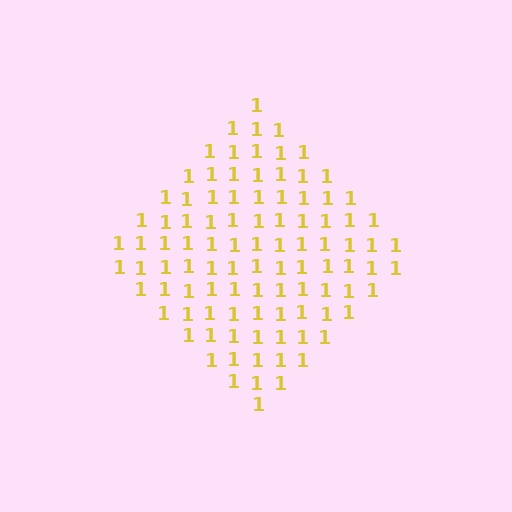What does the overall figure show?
The overall figure shows a diamond.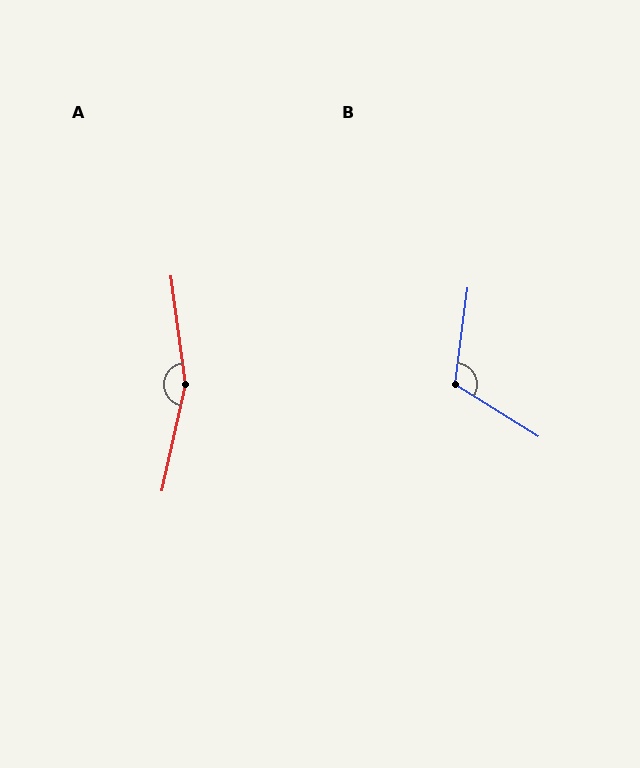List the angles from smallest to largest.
B (115°), A (160°).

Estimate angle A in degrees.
Approximately 160 degrees.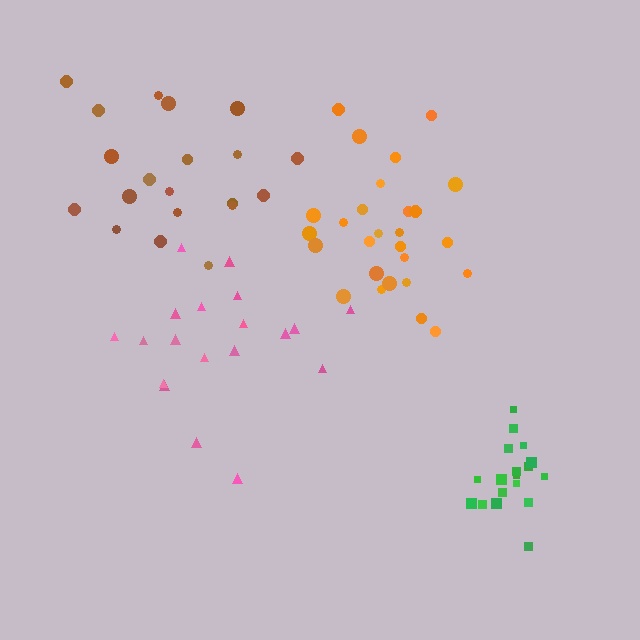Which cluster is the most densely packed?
Green.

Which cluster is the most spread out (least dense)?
Brown.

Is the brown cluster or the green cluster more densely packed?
Green.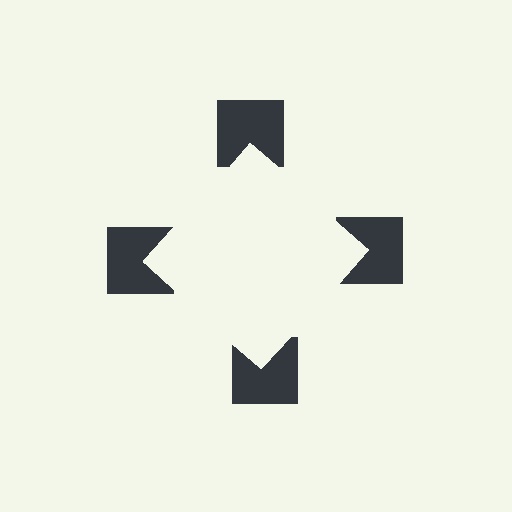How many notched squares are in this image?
There are 4 — one at each vertex of the illusory square.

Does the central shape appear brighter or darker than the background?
It typically appears slightly brighter than the background, even though no actual brightness change is drawn.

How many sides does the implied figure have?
4 sides.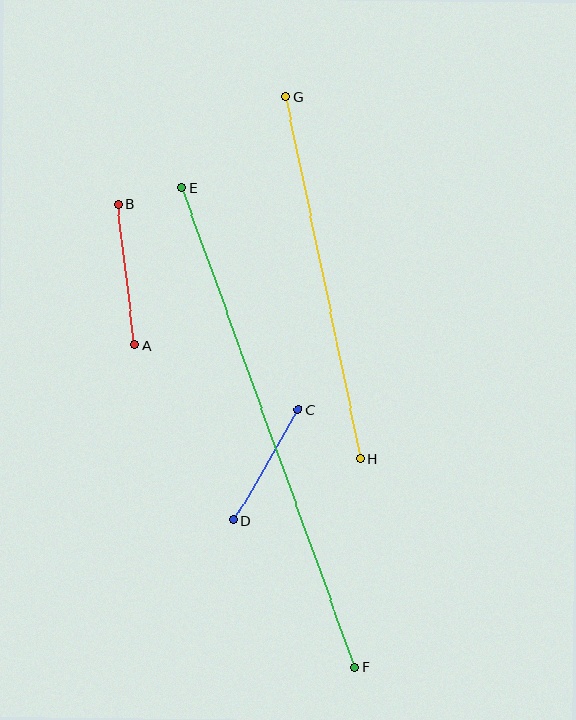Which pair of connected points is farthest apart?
Points E and F are farthest apart.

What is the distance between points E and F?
The distance is approximately 510 pixels.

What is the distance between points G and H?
The distance is approximately 369 pixels.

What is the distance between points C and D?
The distance is approximately 128 pixels.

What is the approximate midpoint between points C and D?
The midpoint is at approximately (266, 465) pixels.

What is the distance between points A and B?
The distance is approximately 142 pixels.